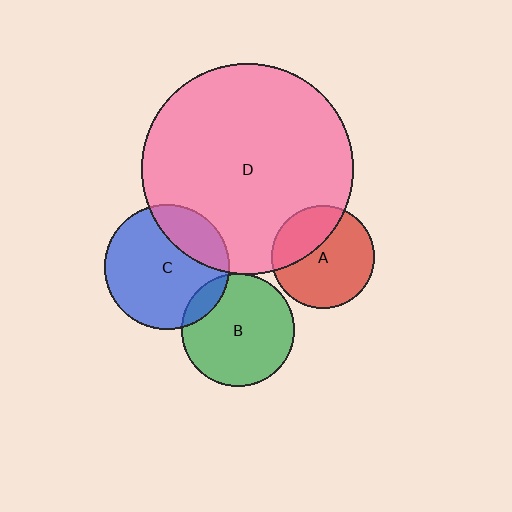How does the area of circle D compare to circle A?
Approximately 4.2 times.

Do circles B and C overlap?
Yes.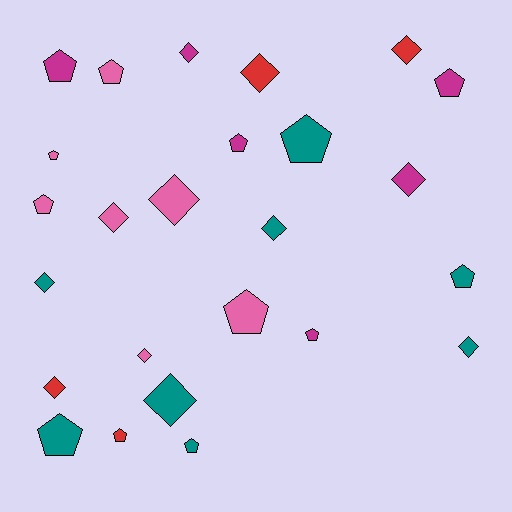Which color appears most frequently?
Teal, with 8 objects.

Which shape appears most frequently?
Pentagon, with 13 objects.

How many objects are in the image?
There are 25 objects.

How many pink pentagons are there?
There are 4 pink pentagons.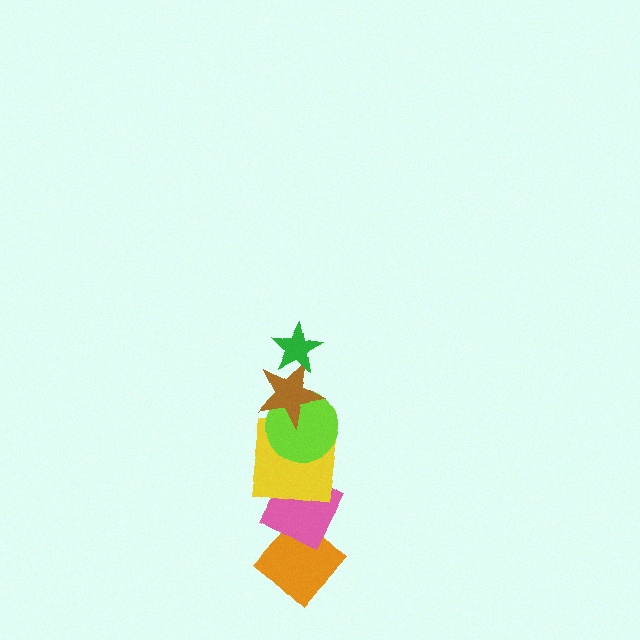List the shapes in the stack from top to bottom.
From top to bottom: the green star, the brown star, the lime circle, the yellow square, the pink diamond, the orange diamond.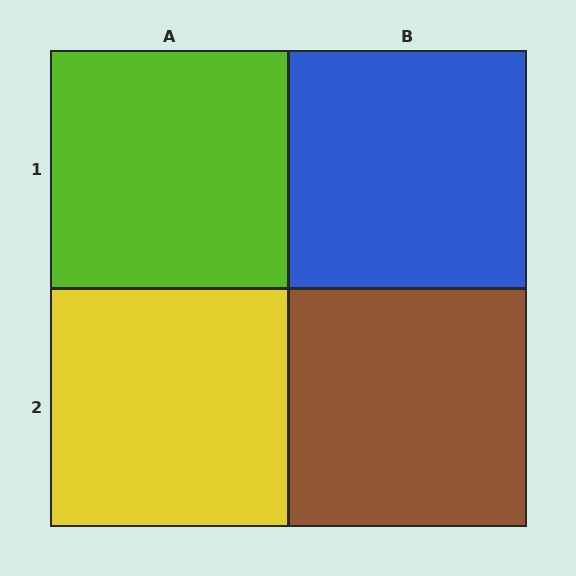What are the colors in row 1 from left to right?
Lime, blue.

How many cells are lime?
1 cell is lime.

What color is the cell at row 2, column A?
Yellow.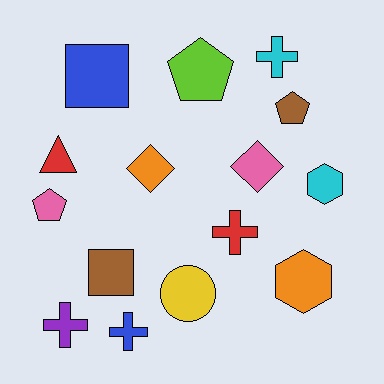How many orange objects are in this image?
There are 2 orange objects.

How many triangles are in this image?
There is 1 triangle.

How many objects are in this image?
There are 15 objects.